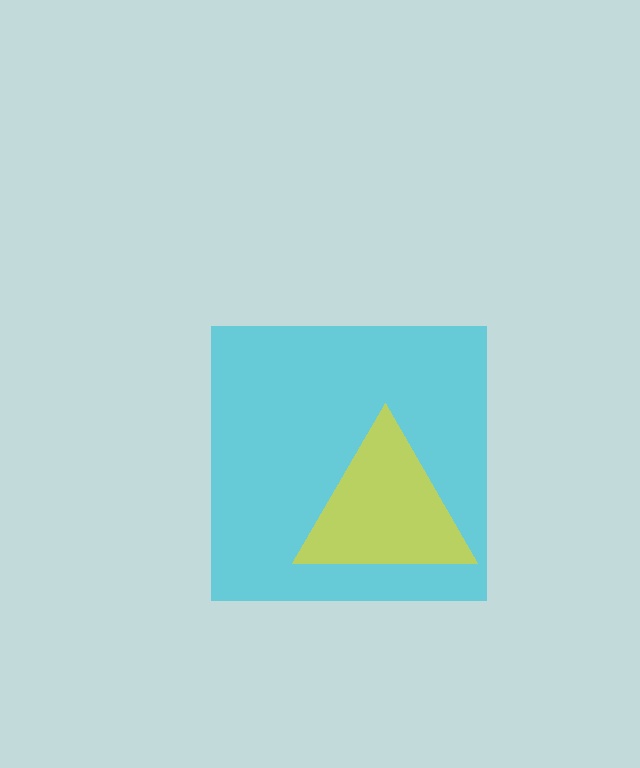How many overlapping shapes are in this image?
There are 2 overlapping shapes in the image.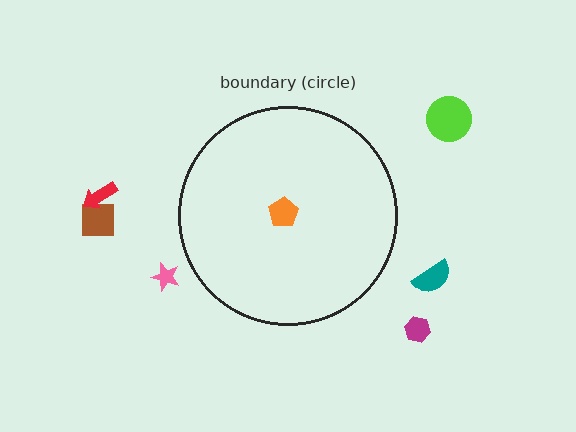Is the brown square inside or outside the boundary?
Outside.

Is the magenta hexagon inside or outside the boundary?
Outside.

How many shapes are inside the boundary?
1 inside, 6 outside.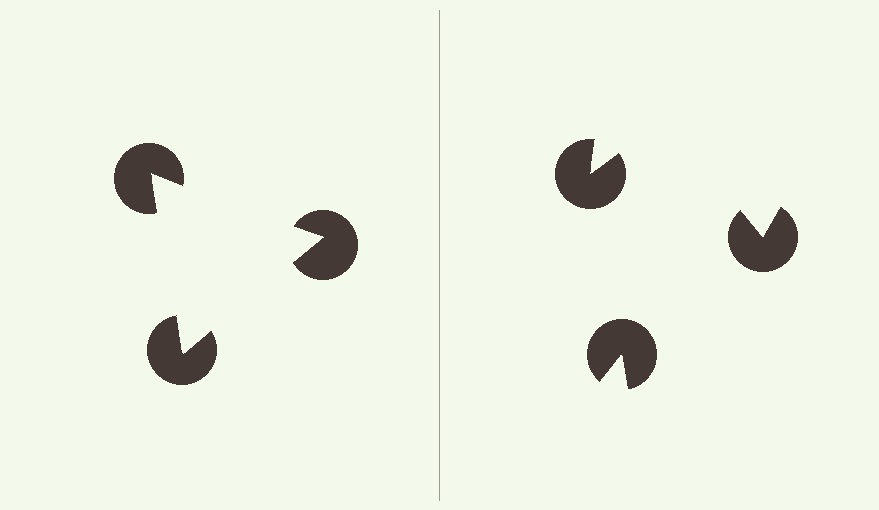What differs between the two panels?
The pac-man discs are positioned identically on both sides; only the wedge orientations differ. On the left they align to a triangle; on the right they are misaligned.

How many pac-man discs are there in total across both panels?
6 — 3 on each side.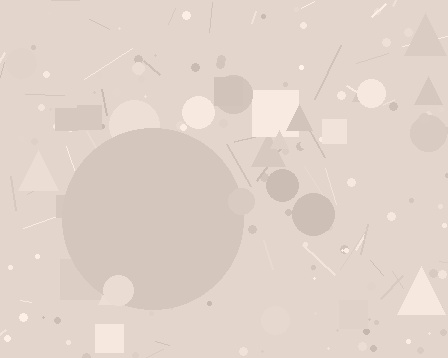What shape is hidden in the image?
A circle is hidden in the image.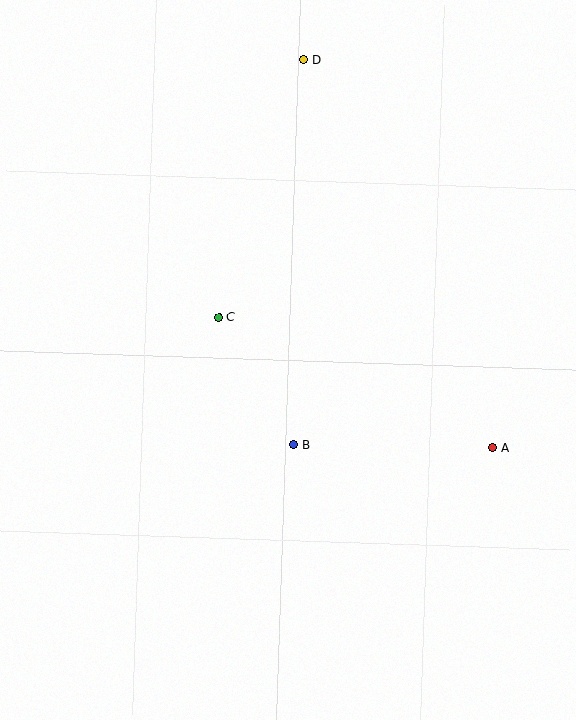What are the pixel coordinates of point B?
Point B is at (294, 445).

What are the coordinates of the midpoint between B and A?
The midpoint between B and A is at (393, 446).